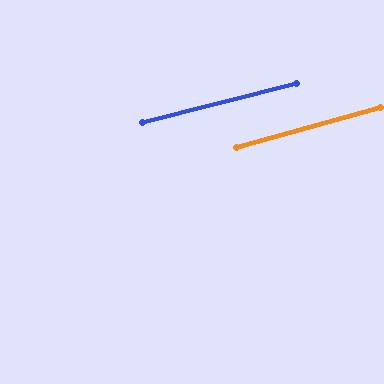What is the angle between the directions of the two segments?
Approximately 1 degree.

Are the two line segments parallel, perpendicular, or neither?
Parallel — their directions differ by only 1.1°.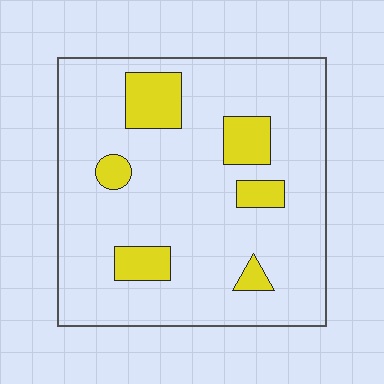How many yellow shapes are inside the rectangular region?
6.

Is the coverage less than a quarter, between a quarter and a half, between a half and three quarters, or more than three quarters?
Less than a quarter.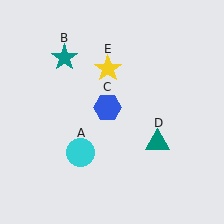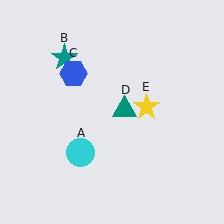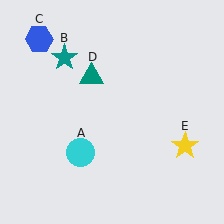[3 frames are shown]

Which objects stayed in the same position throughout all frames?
Cyan circle (object A) and teal star (object B) remained stationary.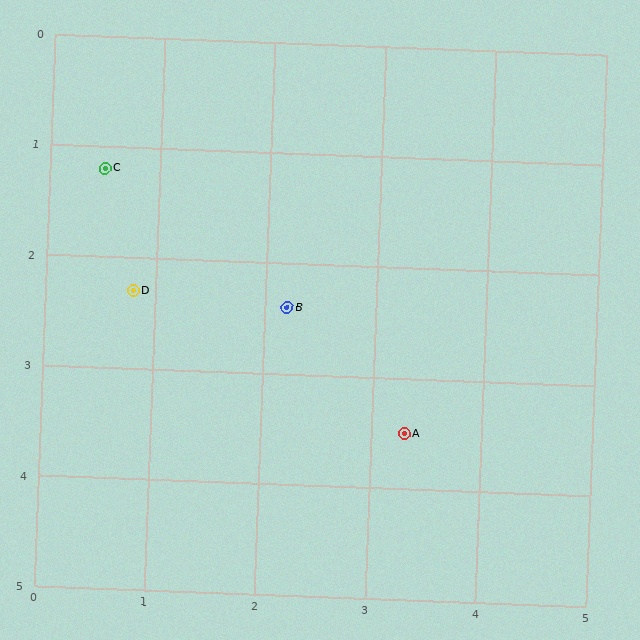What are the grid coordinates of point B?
Point B is at approximately (2.2, 2.4).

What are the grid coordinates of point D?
Point D is at approximately (0.8, 2.3).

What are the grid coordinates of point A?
Point A is at approximately (3.3, 3.5).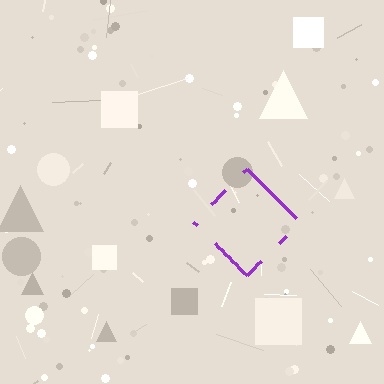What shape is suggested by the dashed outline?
The dashed outline suggests a diamond.